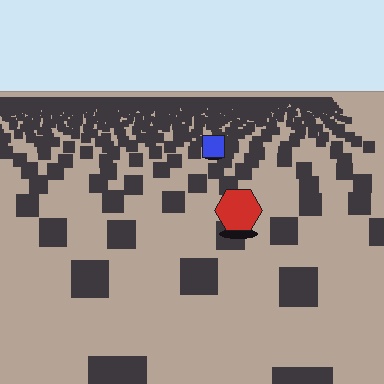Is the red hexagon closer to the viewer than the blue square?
Yes. The red hexagon is closer — you can tell from the texture gradient: the ground texture is coarser near it.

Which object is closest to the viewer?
The red hexagon is closest. The texture marks near it are larger and more spread out.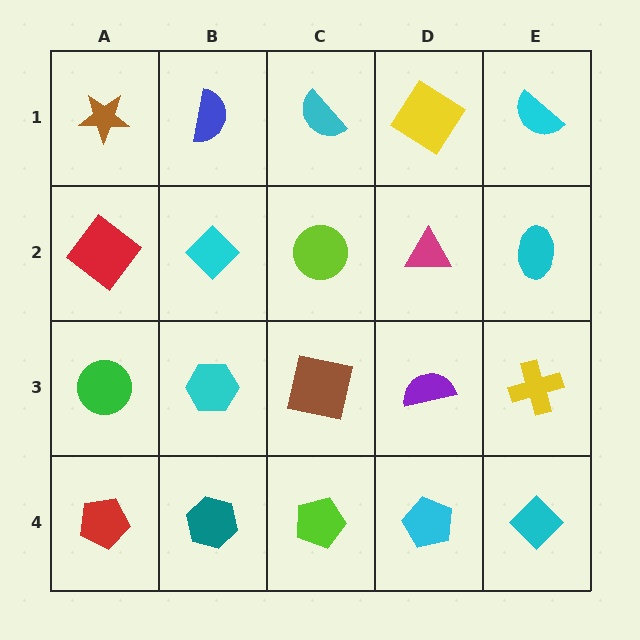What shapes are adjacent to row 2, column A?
A brown star (row 1, column A), a green circle (row 3, column A), a cyan diamond (row 2, column B).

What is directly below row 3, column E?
A cyan diamond.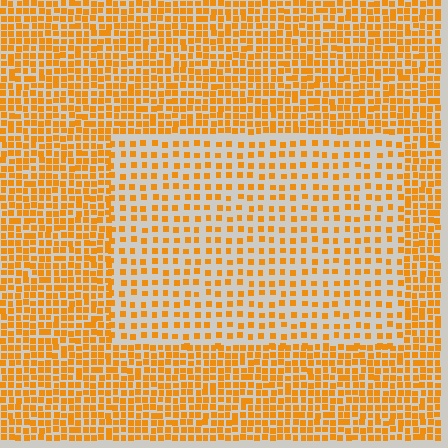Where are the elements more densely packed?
The elements are more densely packed outside the rectangle boundary.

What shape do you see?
I see a rectangle.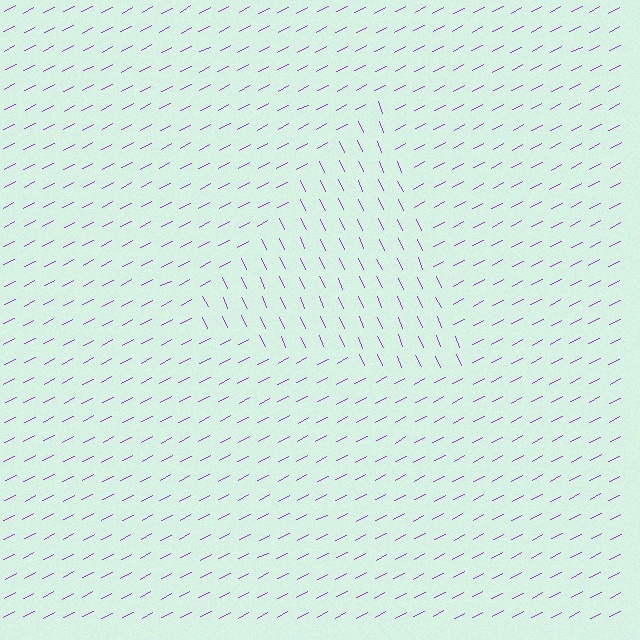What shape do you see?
I see a triangle.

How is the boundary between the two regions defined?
The boundary is defined purely by a change in line orientation (approximately 87 degrees difference). All lines are the same color and thickness.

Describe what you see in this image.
The image is filled with small purple line segments. A triangle region in the image has lines oriented differently from the surrounding lines, creating a visible texture boundary.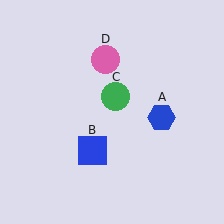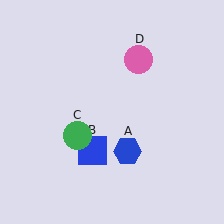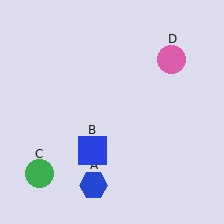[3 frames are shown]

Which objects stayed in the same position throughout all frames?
Blue square (object B) remained stationary.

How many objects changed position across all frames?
3 objects changed position: blue hexagon (object A), green circle (object C), pink circle (object D).